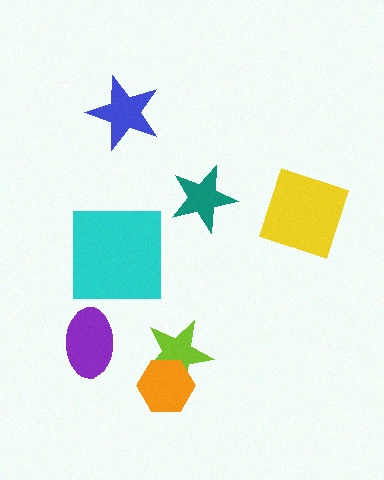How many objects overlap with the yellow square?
0 objects overlap with the yellow square.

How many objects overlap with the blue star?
0 objects overlap with the blue star.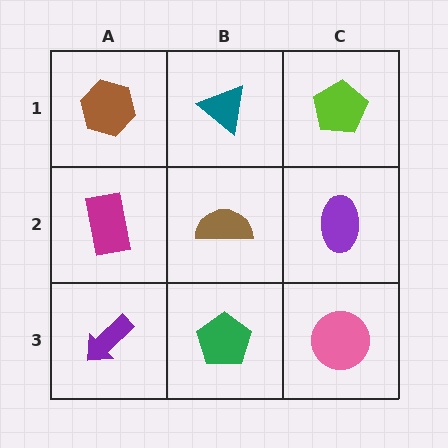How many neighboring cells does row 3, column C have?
2.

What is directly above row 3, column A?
A magenta rectangle.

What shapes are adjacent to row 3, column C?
A purple ellipse (row 2, column C), a green pentagon (row 3, column B).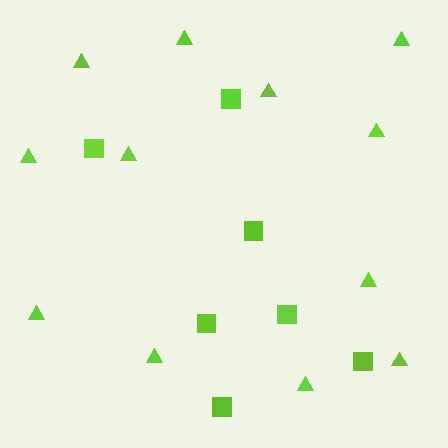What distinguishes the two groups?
There are 2 groups: one group of triangles (12) and one group of squares (7).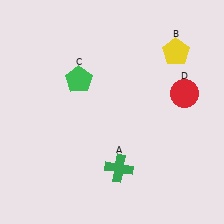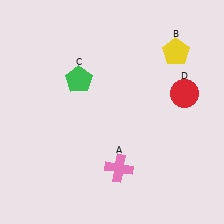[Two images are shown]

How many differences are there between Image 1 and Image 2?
There is 1 difference between the two images.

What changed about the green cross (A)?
In Image 1, A is green. In Image 2, it changed to pink.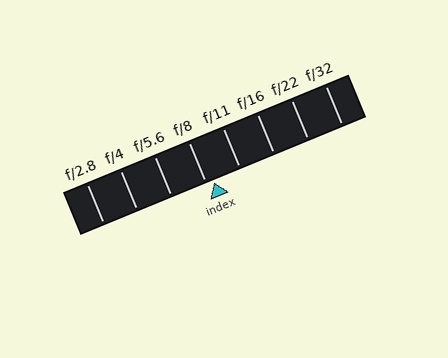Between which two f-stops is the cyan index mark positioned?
The index mark is between f/8 and f/11.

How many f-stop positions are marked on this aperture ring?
There are 8 f-stop positions marked.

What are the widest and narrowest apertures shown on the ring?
The widest aperture shown is f/2.8 and the narrowest is f/32.